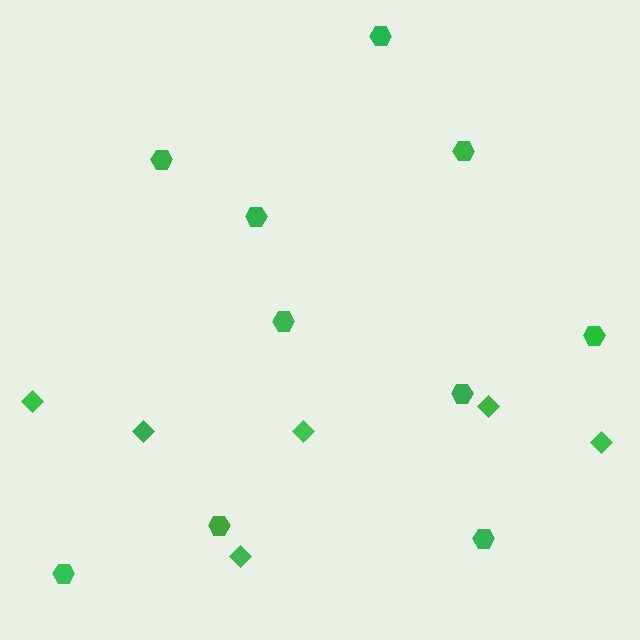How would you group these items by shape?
There are 2 groups: one group of diamonds (6) and one group of hexagons (10).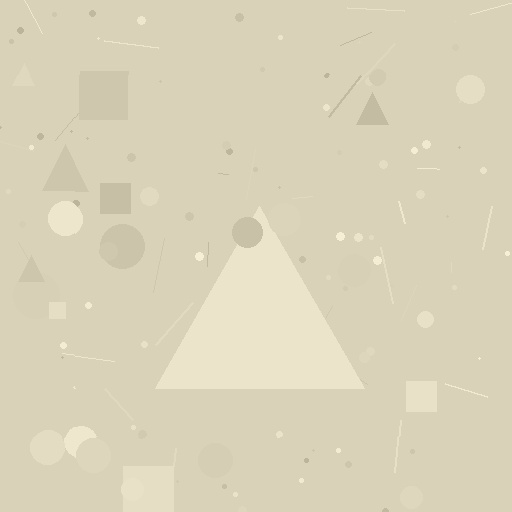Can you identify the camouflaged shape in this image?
The camouflaged shape is a triangle.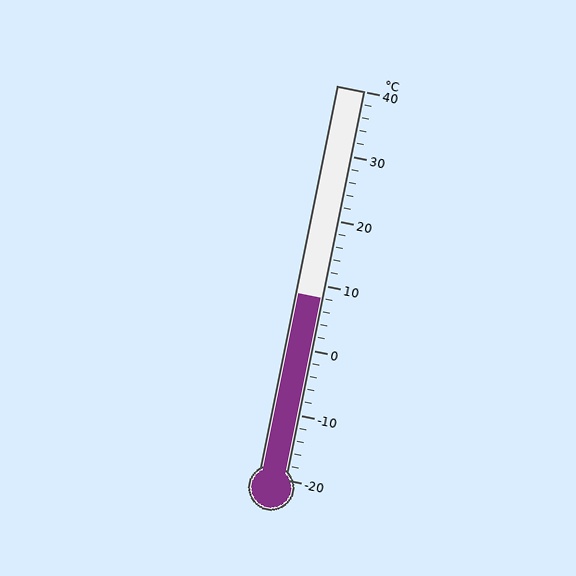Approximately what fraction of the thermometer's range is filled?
The thermometer is filled to approximately 45% of its range.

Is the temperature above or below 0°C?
The temperature is above 0°C.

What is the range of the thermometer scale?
The thermometer scale ranges from -20°C to 40°C.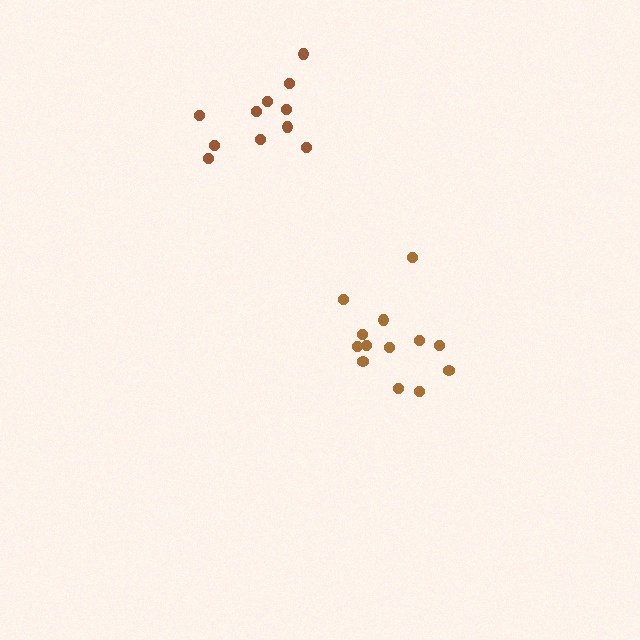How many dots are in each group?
Group 1: 13 dots, Group 2: 11 dots (24 total).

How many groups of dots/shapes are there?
There are 2 groups.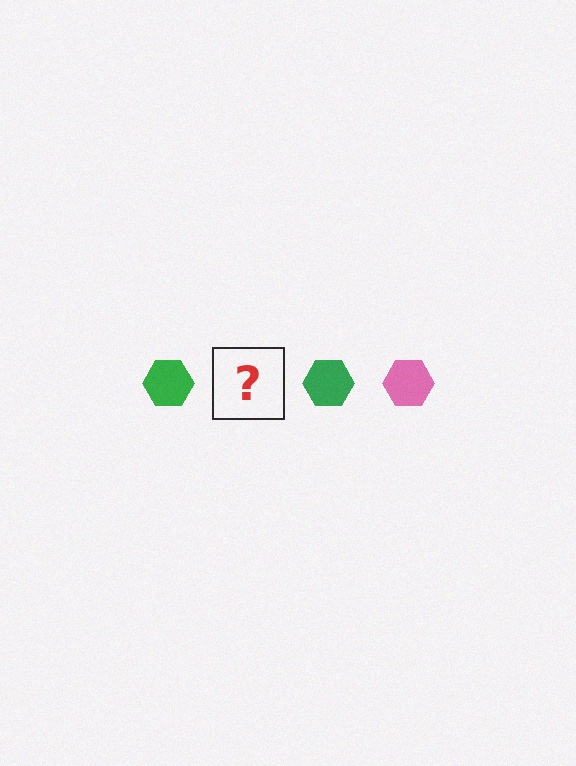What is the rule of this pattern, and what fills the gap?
The rule is that the pattern cycles through green, pink hexagons. The gap should be filled with a pink hexagon.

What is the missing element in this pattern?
The missing element is a pink hexagon.